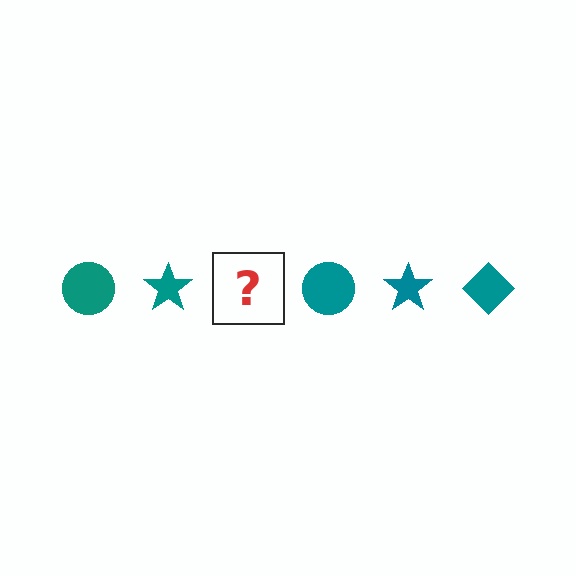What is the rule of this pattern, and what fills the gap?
The rule is that the pattern cycles through circle, star, diamond shapes in teal. The gap should be filled with a teal diamond.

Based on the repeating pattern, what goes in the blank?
The blank should be a teal diamond.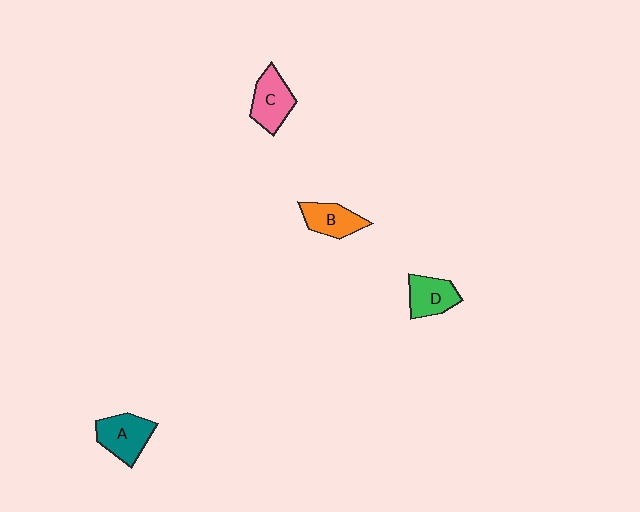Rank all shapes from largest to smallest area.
From largest to smallest: A (teal), C (pink), D (green), B (orange).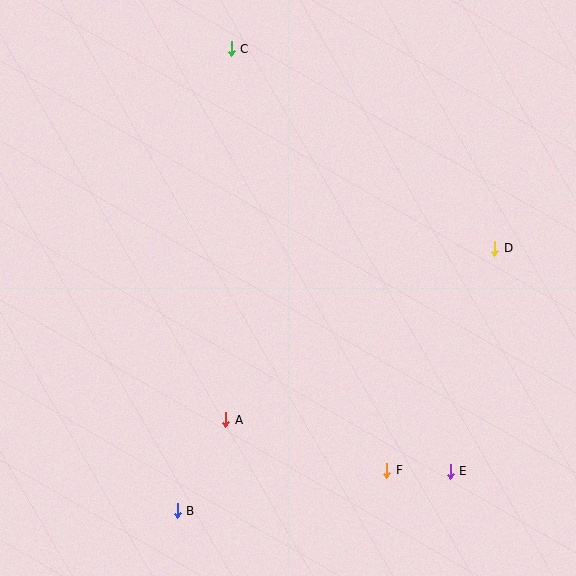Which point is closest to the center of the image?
Point A at (226, 420) is closest to the center.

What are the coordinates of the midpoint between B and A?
The midpoint between B and A is at (201, 465).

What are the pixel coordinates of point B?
Point B is at (177, 511).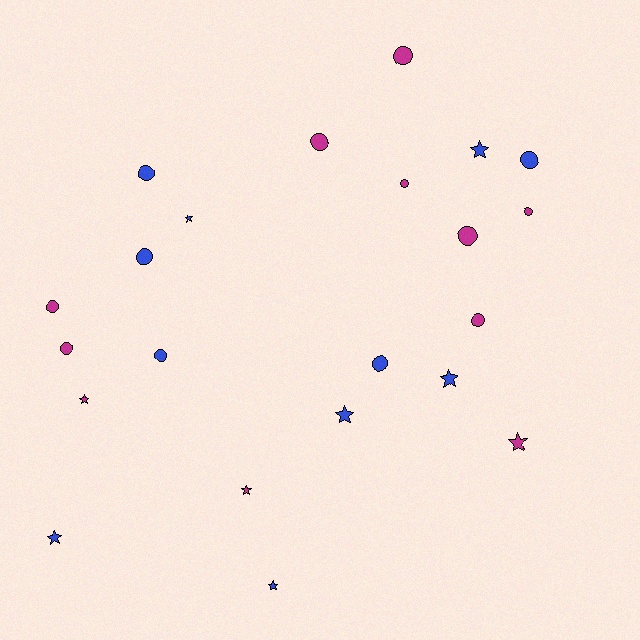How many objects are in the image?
There are 22 objects.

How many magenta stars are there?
There are 3 magenta stars.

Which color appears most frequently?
Magenta, with 11 objects.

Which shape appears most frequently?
Circle, with 13 objects.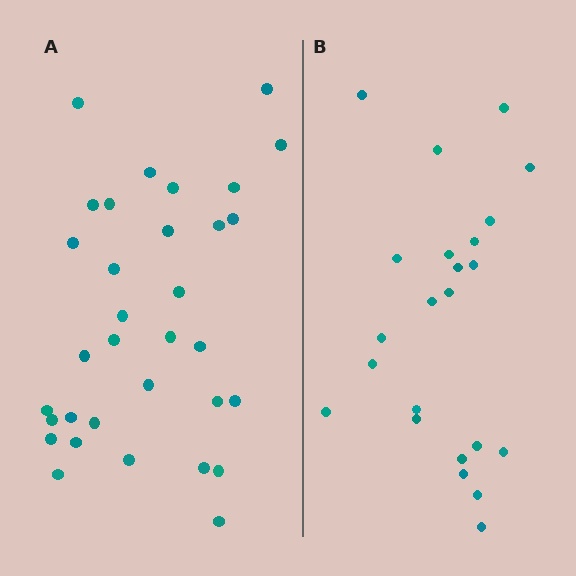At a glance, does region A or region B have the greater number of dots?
Region A (the left region) has more dots.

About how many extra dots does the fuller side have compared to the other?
Region A has roughly 10 or so more dots than region B.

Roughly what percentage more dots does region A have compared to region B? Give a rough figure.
About 45% more.